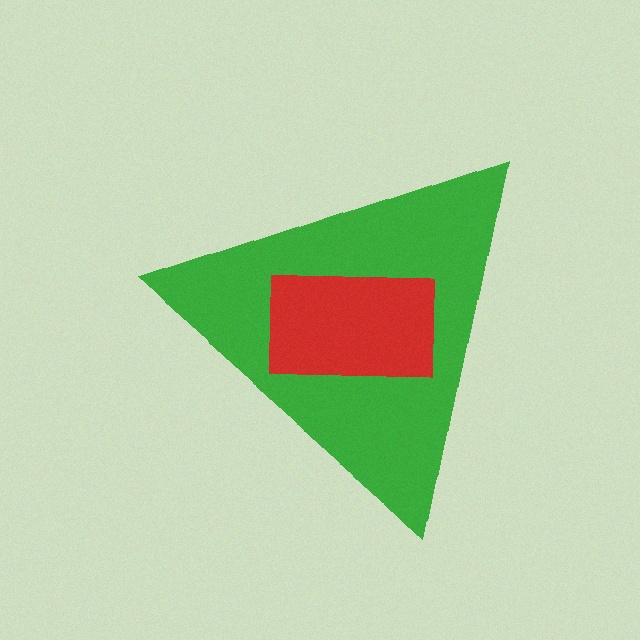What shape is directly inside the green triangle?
The red rectangle.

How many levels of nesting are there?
2.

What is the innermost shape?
The red rectangle.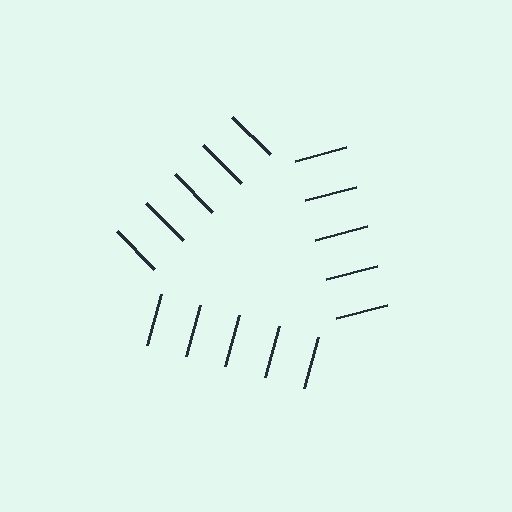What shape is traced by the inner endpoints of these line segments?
An illusory triangle — the line segments terminate on its edges but no continuous stroke is drawn.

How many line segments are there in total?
15 — 5 along each of the 3 edges.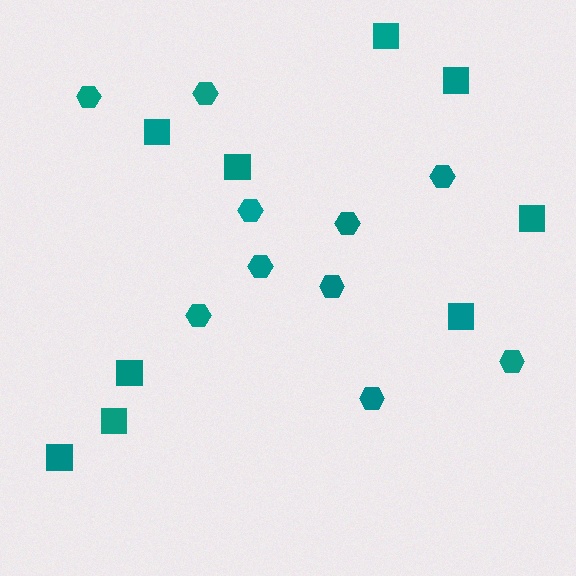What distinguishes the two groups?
There are 2 groups: one group of squares (9) and one group of hexagons (10).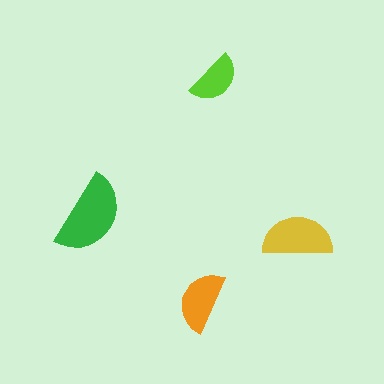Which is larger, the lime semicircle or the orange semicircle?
The orange one.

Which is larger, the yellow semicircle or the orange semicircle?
The yellow one.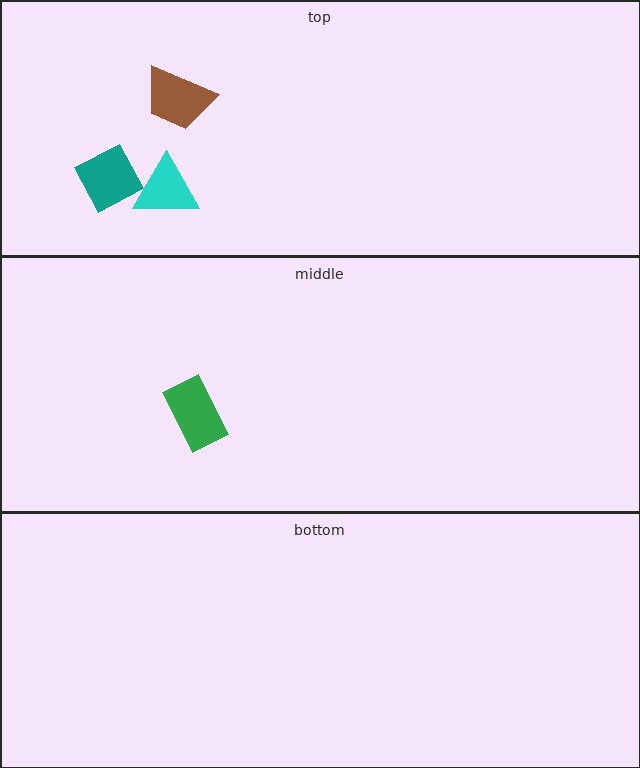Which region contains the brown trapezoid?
The top region.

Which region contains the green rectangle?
The middle region.